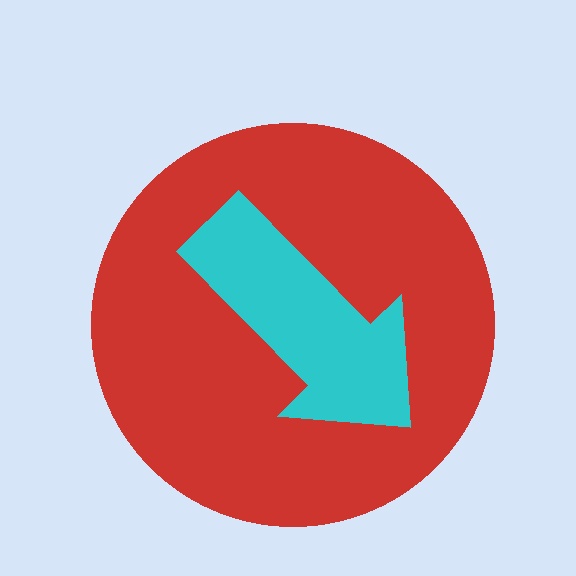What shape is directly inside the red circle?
The cyan arrow.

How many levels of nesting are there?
2.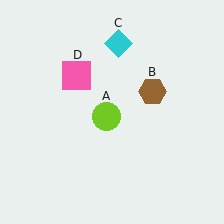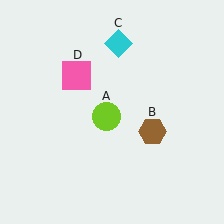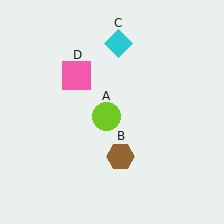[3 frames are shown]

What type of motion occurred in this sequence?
The brown hexagon (object B) rotated clockwise around the center of the scene.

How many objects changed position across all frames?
1 object changed position: brown hexagon (object B).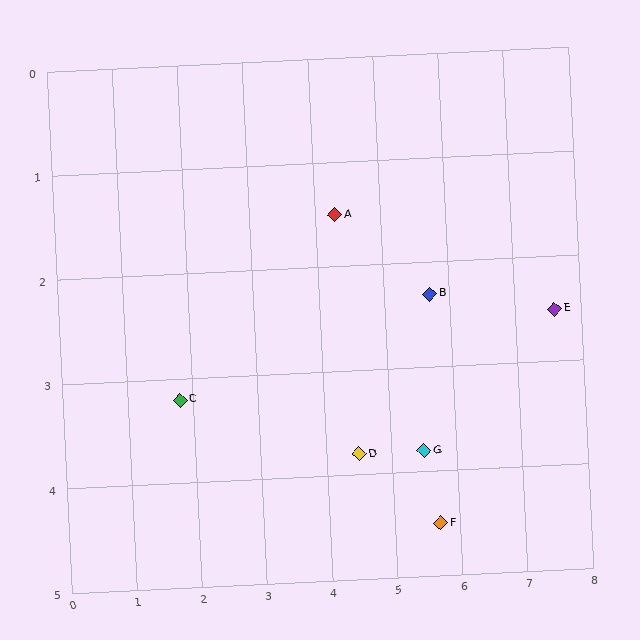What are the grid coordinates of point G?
Point G is at approximately (5.5, 3.8).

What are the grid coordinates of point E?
Point E is at approximately (7.6, 2.5).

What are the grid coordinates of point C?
Point C is at approximately (1.8, 3.2).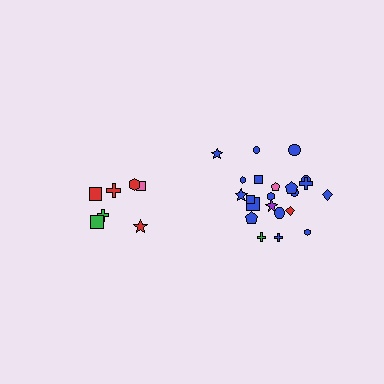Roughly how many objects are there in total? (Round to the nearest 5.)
Roughly 30 objects in total.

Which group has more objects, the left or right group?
The right group.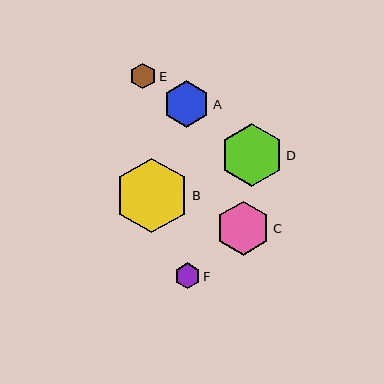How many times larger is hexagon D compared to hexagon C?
Hexagon D is approximately 1.2 times the size of hexagon C.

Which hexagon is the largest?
Hexagon B is the largest with a size of approximately 75 pixels.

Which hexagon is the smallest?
Hexagon E is the smallest with a size of approximately 26 pixels.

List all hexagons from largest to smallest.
From largest to smallest: B, D, C, A, F, E.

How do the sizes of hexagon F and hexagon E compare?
Hexagon F and hexagon E are approximately the same size.